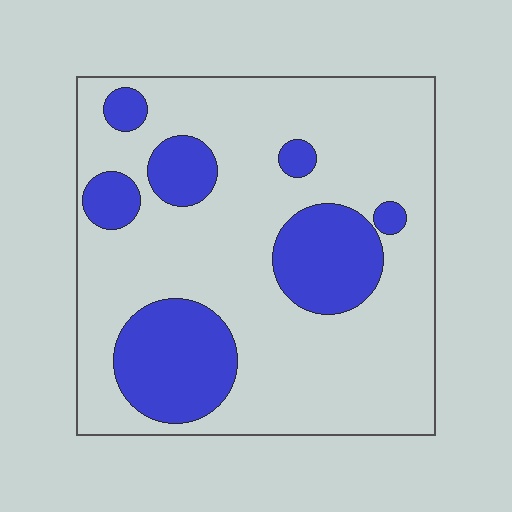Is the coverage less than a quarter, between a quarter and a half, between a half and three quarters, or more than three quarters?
Between a quarter and a half.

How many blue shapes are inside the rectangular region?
7.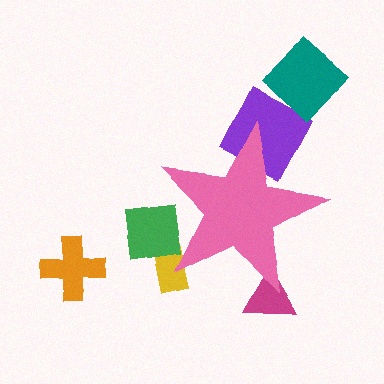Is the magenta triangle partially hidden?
Yes, the magenta triangle is partially hidden behind the pink star.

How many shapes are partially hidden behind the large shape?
4 shapes are partially hidden.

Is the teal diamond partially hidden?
No, the teal diamond is fully visible.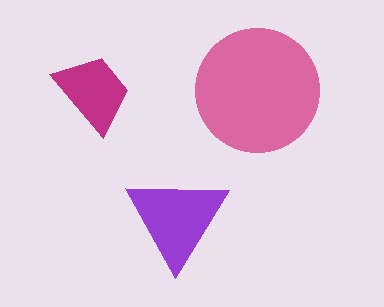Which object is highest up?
The magenta trapezoid is topmost.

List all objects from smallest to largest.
The magenta trapezoid, the purple triangle, the pink circle.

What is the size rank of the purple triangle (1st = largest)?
2nd.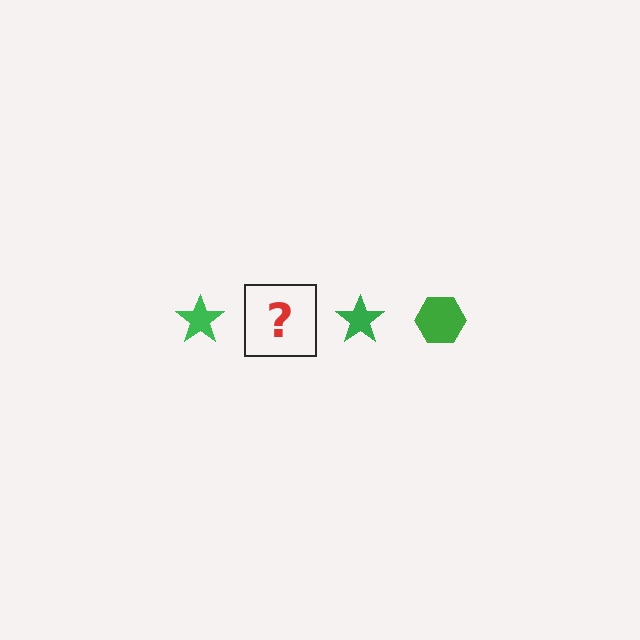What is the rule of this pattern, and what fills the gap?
The rule is that the pattern cycles through star, hexagon shapes in green. The gap should be filled with a green hexagon.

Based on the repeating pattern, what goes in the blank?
The blank should be a green hexagon.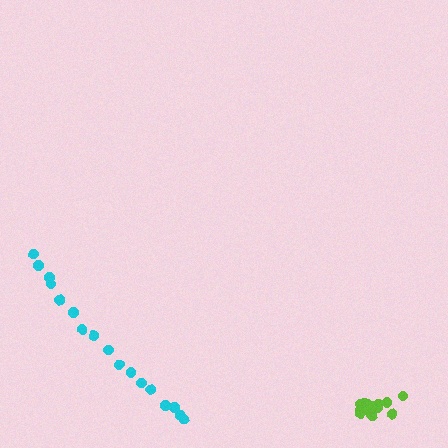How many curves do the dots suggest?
There are 2 distinct paths.